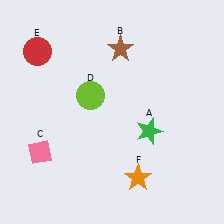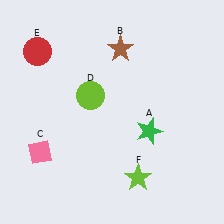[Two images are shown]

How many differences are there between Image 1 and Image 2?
There is 1 difference between the two images.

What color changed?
The star (F) changed from orange in Image 1 to lime in Image 2.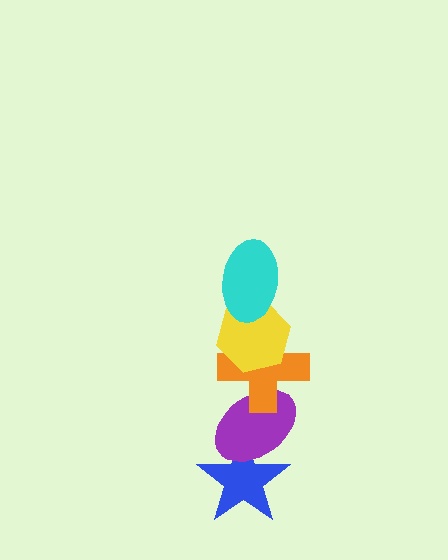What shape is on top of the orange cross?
The yellow hexagon is on top of the orange cross.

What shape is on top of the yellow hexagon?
The cyan ellipse is on top of the yellow hexagon.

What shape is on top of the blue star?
The purple ellipse is on top of the blue star.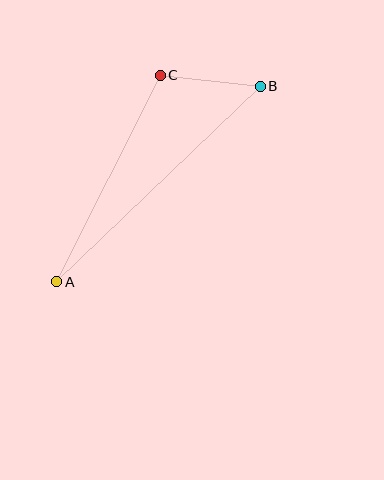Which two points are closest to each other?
Points B and C are closest to each other.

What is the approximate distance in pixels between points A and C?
The distance between A and C is approximately 231 pixels.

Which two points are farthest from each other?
Points A and B are farthest from each other.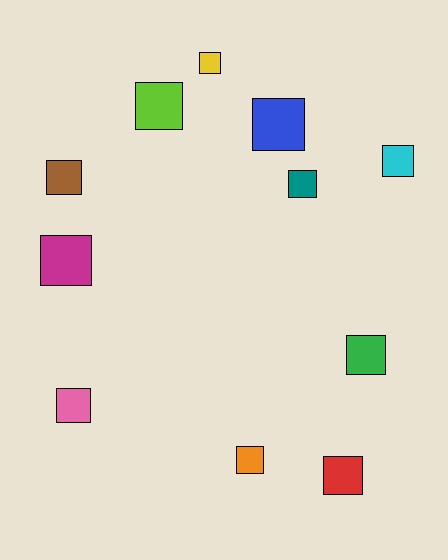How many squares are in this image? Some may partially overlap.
There are 11 squares.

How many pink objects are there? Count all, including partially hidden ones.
There is 1 pink object.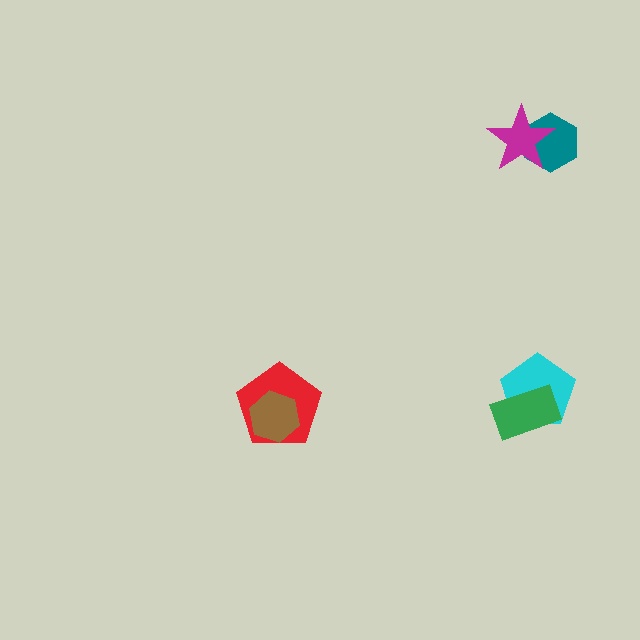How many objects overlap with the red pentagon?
1 object overlaps with the red pentagon.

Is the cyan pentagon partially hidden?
Yes, it is partially covered by another shape.